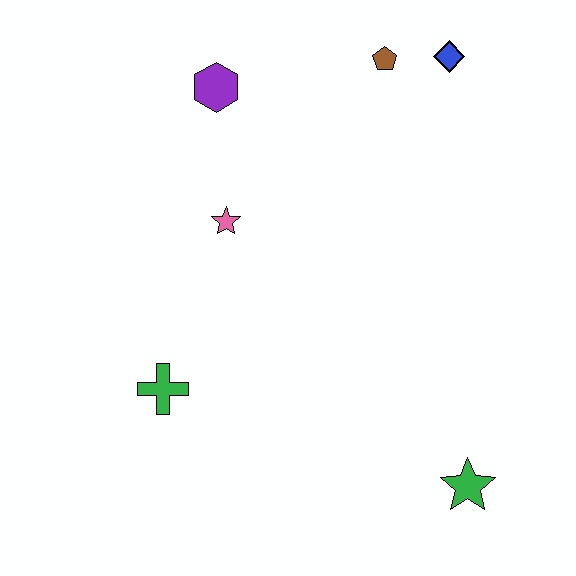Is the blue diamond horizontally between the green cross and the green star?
Yes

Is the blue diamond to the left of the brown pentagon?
No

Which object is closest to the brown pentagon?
The blue diamond is closest to the brown pentagon.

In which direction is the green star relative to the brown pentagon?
The green star is below the brown pentagon.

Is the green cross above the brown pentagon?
No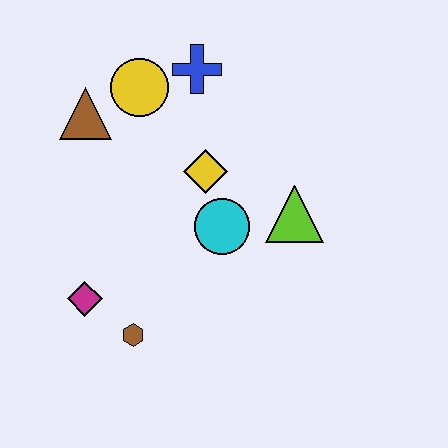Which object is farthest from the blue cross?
The brown hexagon is farthest from the blue cross.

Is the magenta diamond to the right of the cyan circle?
No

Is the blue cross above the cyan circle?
Yes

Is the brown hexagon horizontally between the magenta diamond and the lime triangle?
Yes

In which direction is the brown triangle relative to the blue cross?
The brown triangle is to the left of the blue cross.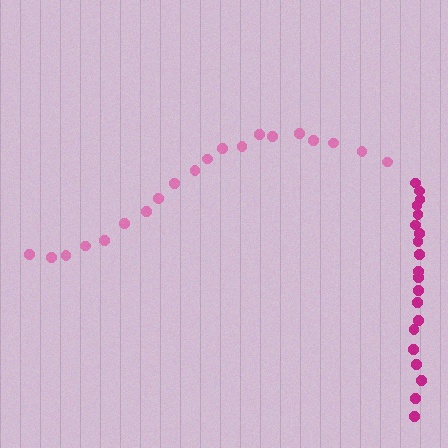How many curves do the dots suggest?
There are 2 distinct paths.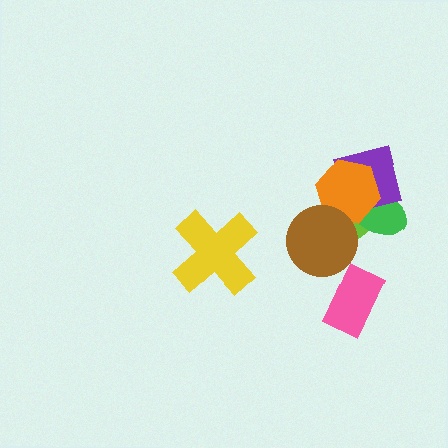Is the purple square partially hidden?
Yes, it is partially covered by another shape.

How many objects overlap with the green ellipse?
3 objects overlap with the green ellipse.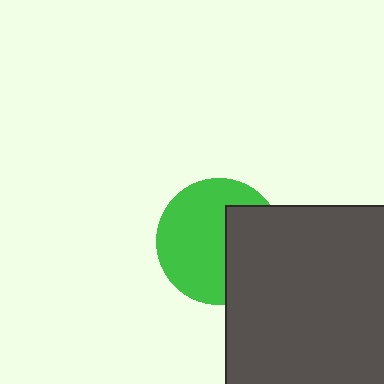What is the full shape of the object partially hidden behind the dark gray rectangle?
The partially hidden object is a green circle.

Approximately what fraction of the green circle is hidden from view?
Roughly 37% of the green circle is hidden behind the dark gray rectangle.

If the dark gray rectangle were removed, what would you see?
You would see the complete green circle.